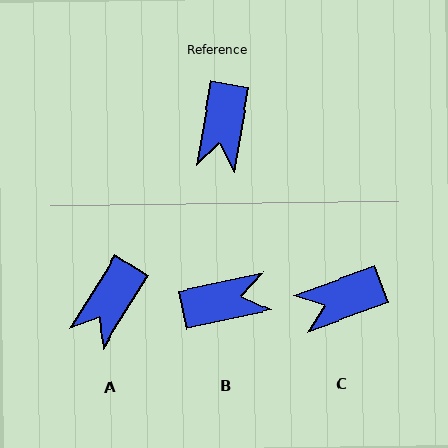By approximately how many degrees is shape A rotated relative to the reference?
Approximately 23 degrees clockwise.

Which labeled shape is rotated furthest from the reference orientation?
B, about 112 degrees away.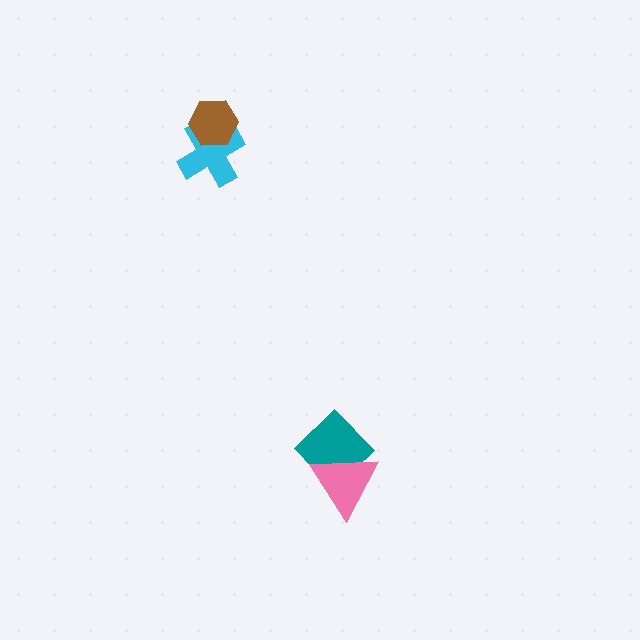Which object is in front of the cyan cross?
The brown hexagon is in front of the cyan cross.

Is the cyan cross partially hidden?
Yes, it is partially covered by another shape.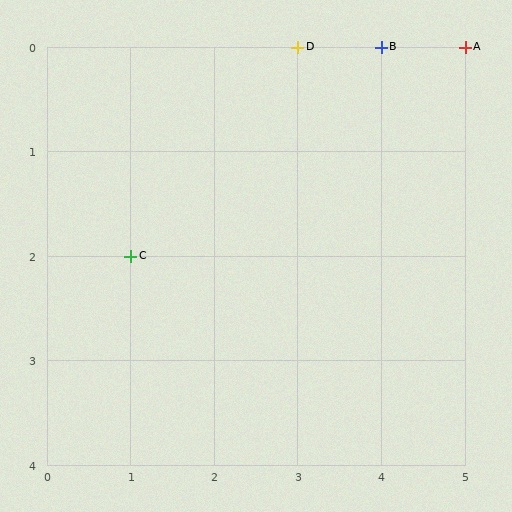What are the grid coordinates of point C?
Point C is at grid coordinates (1, 2).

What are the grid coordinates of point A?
Point A is at grid coordinates (5, 0).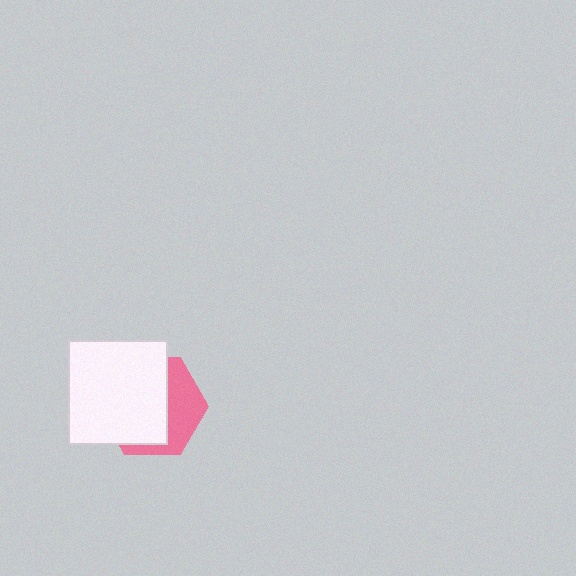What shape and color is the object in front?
The object in front is a white rectangle.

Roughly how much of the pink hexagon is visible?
A small part of it is visible (roughly 38%).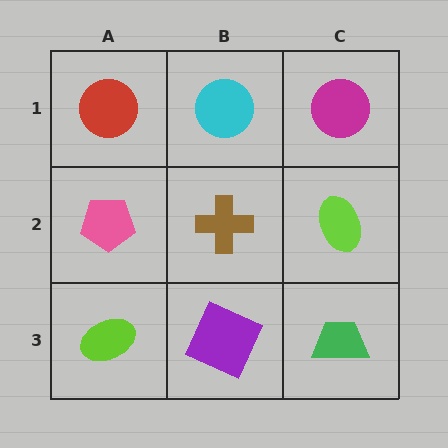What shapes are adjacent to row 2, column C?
A magenta circle (row 1, column C), a green trapezoid (row 3, column C), a brown cross (row 2, column B).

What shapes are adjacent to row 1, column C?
A lime ellipse (row 2, column C), a cyan circle (row 1, column B).